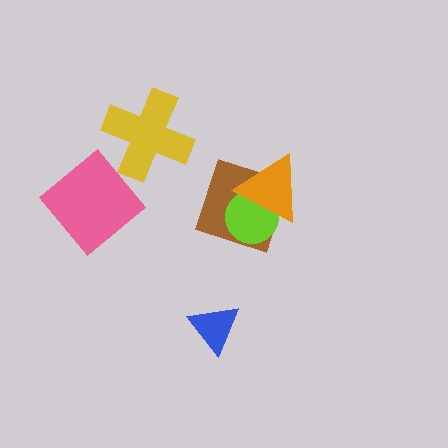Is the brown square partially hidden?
Yes, it is partially covered by another shape.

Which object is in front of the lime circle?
The orange triangle is in front of the lime circle.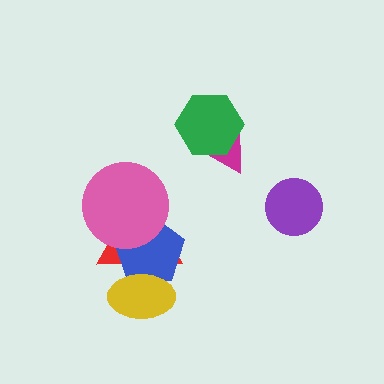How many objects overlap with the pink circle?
2 objects overlap with the pink circle.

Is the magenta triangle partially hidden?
Yes, it is partially covered by another shape.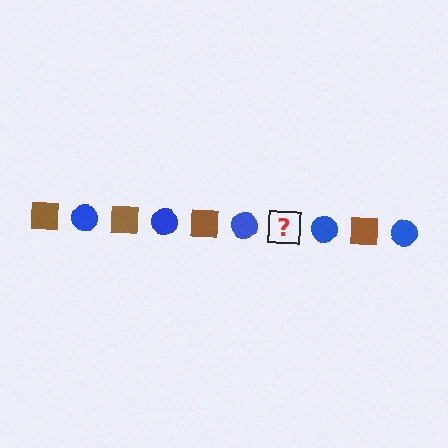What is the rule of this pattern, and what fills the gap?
The rule is that the pattern alternates between brown square and blue circle. The gap should be filled with a brown square.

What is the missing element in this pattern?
The missing element is a brown square.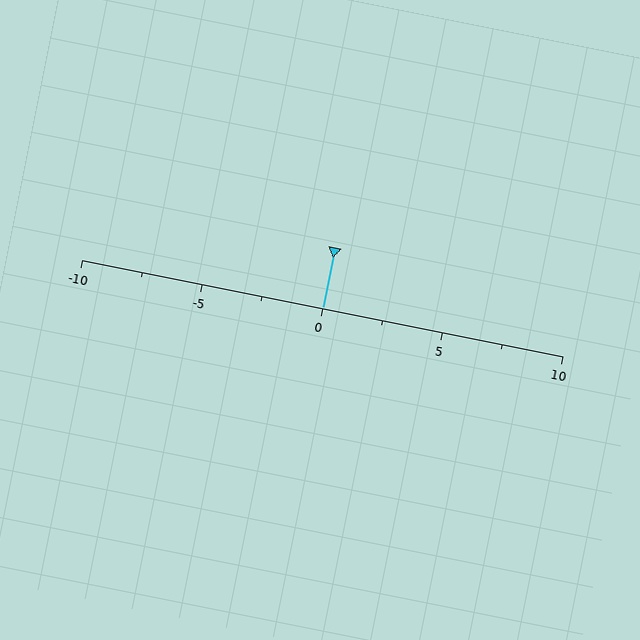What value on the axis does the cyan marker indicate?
The marker indicates approximately 0.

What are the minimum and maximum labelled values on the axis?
The axis runs from -10 to 10.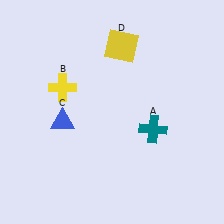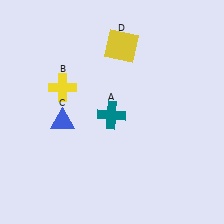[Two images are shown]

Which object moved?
The teal cross (A) moved left.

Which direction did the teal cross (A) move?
The teal cross (A) moved left.